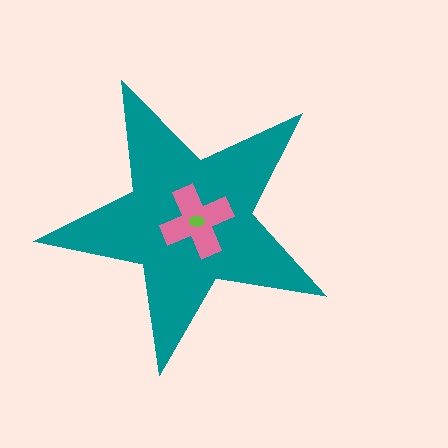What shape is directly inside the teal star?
The pink cross.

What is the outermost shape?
The teal star.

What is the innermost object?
The lime ellipse.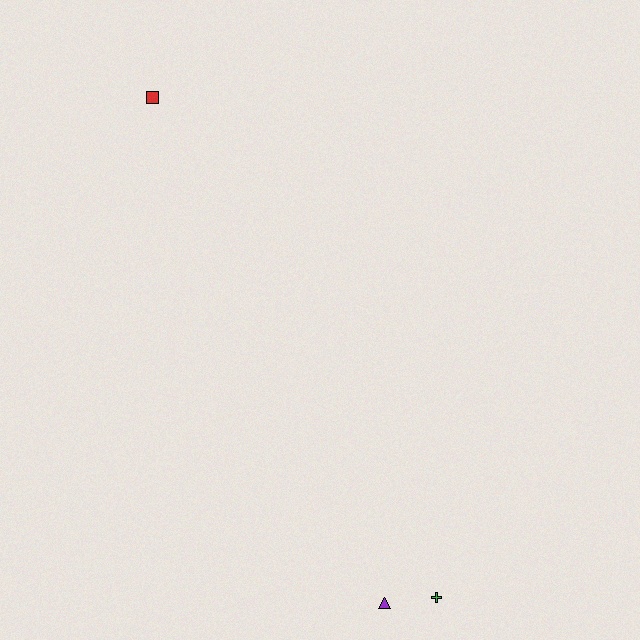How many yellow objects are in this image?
There are no yellow objects.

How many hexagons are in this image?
There are no hexagons.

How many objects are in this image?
There are 3 objects.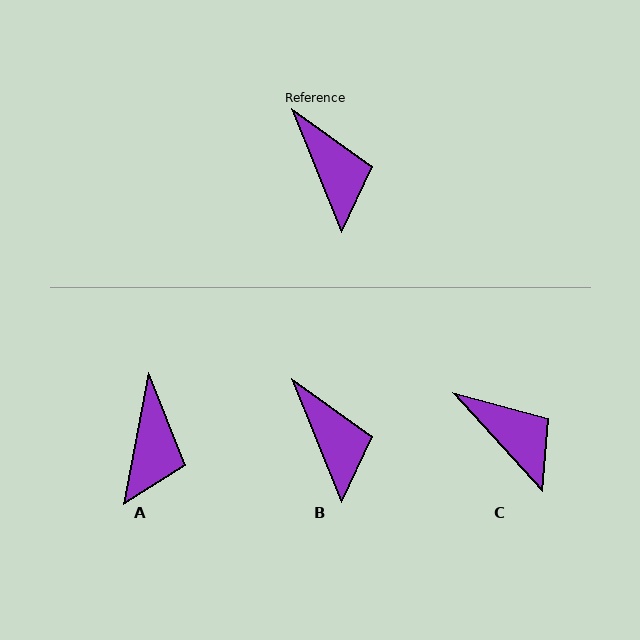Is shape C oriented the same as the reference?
No, it is off by about 21 degrees.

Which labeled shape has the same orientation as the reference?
B.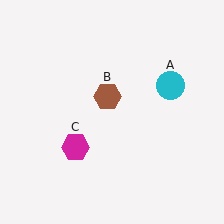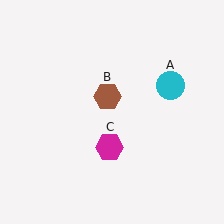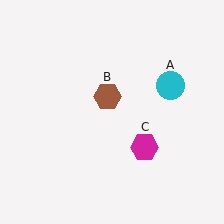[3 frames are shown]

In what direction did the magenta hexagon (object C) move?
The magenta hexagon (object C) moved right.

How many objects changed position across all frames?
1 object changed position: magenta hexagon (object C).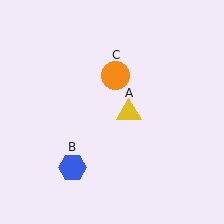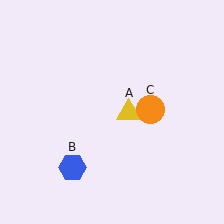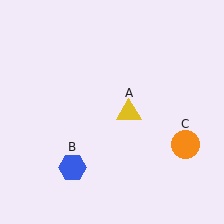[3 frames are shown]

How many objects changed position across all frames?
1 object changed position: orange circle (object C).